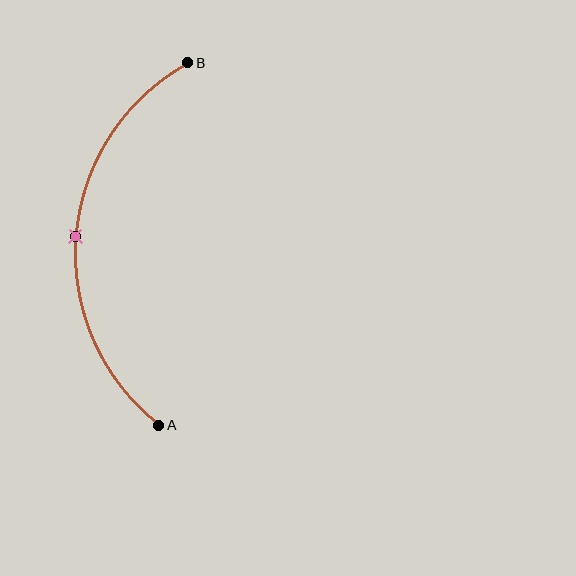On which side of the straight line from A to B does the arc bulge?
The arc bulges to the left of the straight line connecting A and B.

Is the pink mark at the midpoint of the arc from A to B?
Yes. The pink mark lies on the arc at equal arc-length from both A and B — it is the arc midpoint.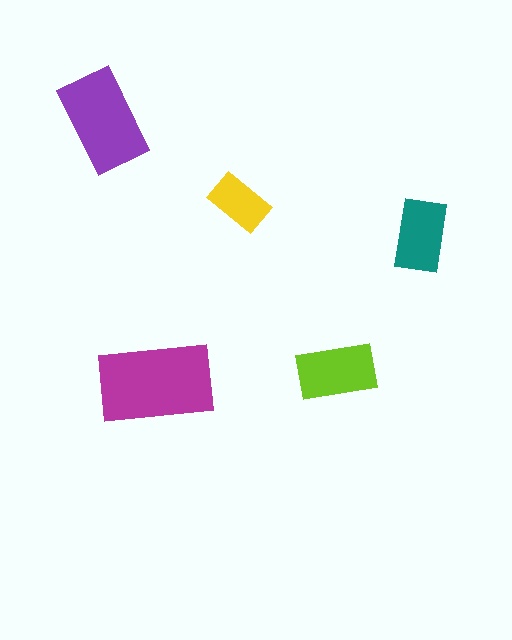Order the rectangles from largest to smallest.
the magenta one, the purple one, the lime one, the teal one, the yellow one.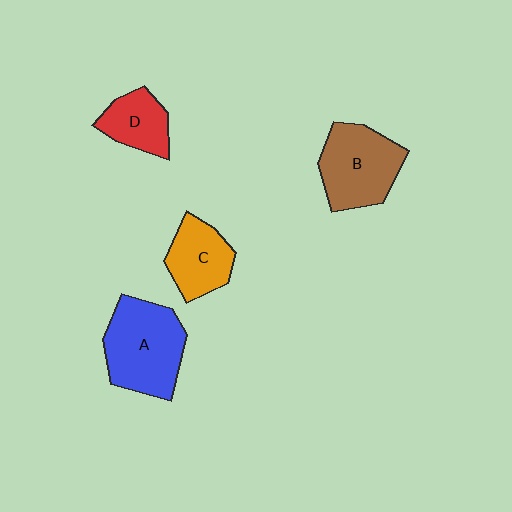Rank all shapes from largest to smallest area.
From largest to smallest: A (blue), B (brown), C (orange), D (red).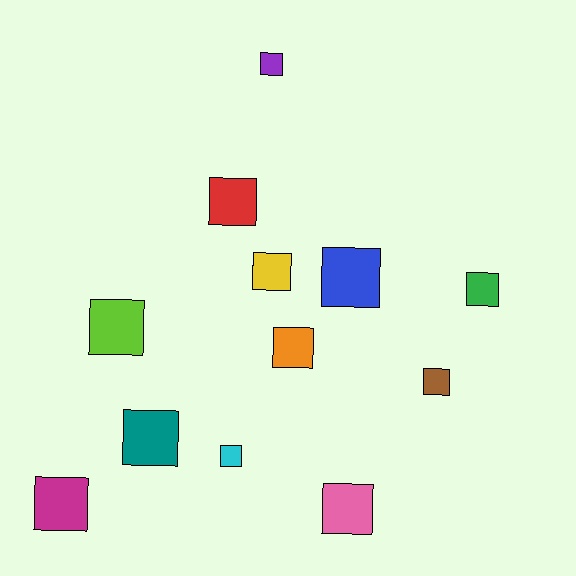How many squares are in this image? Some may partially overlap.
There are 12 squares.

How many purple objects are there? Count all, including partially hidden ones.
There is 1 purple object.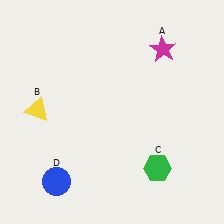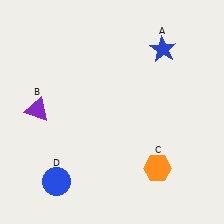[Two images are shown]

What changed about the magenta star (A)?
In Image 1, A is magenta. In Image 2, it changed to blue.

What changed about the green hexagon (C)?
In Image 1, C is green. In Image 2, it changed to orange.